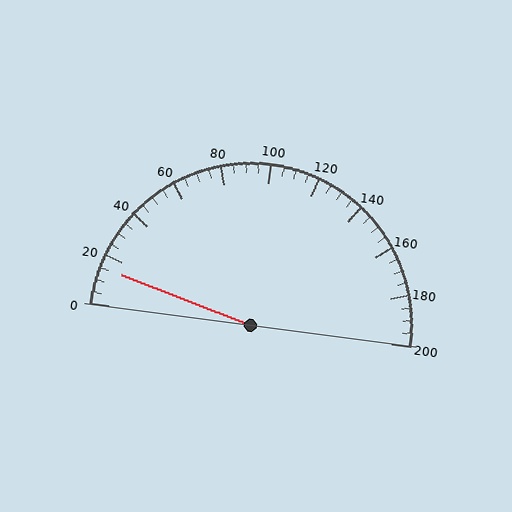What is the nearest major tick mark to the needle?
The nearest major tick mark is 20.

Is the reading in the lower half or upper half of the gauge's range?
The reading is in the lower half of the range (0 to 200).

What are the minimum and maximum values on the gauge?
The gauge ranges from 0 to 200.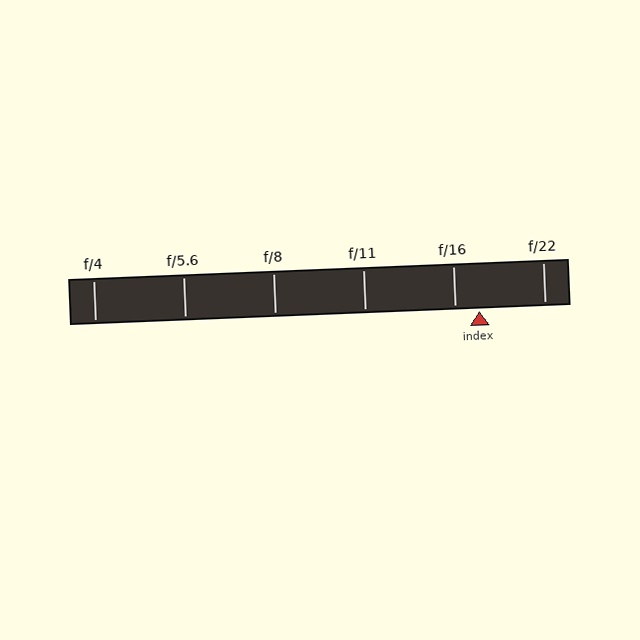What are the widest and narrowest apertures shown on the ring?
The widest aperture shown is f/4 and the narrowest is f/22.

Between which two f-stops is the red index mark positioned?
The index mark is between f/16 and f/22.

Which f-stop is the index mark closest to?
The index mark is closest to f/16.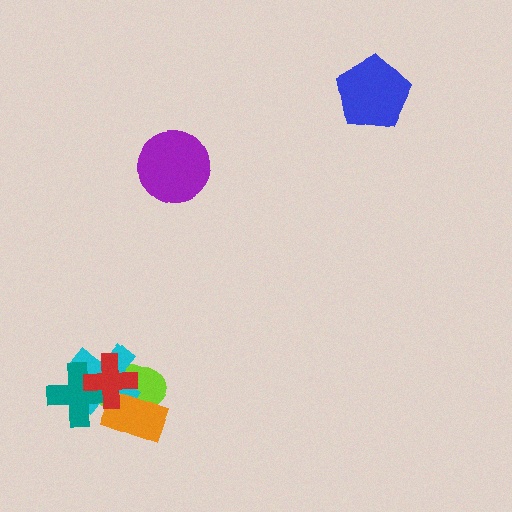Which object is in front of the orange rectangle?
The red cross is in front of the orange rectangle.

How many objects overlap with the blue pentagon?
0 objects overlap with the blue pentagon.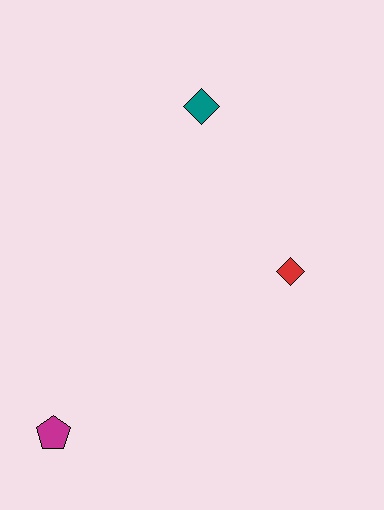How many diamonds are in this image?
There are 2 diamonds.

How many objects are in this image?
There are 3 objects.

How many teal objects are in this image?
There is 1 teal object.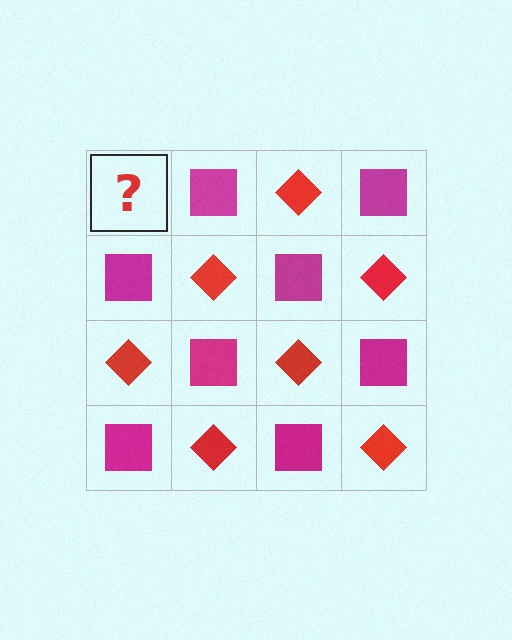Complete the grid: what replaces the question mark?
The question mark should be replaced with a red diamond.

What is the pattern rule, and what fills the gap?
The rule is that it alternates red diamond and magenta square in a checkerboard pattern. The gap should be filled with a red diamond.